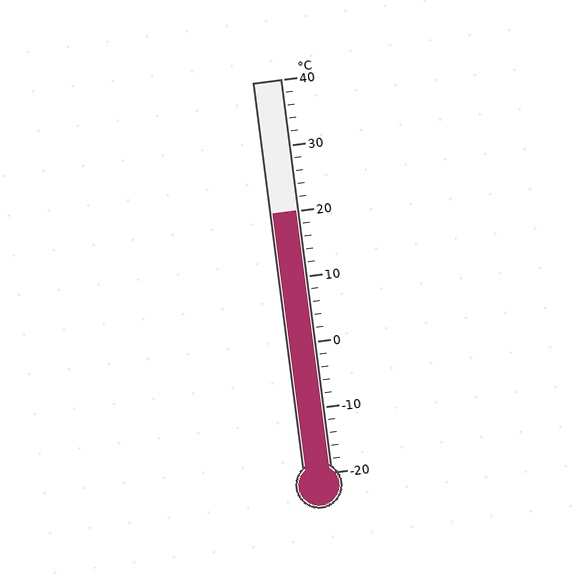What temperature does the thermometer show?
The thermometer shows approximately 20°C.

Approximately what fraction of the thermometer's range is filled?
The thermometer is filled to approximately 65% of its range.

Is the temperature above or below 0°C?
The temperature is above 0°C.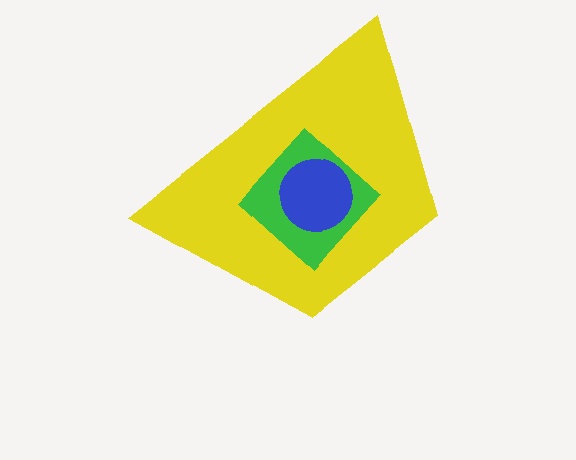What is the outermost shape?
The yellow trapezoid.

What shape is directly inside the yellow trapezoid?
The green diamond.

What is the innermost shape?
The blue circle.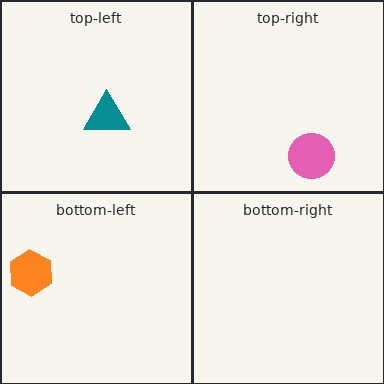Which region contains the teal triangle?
The top-left region.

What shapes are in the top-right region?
The pink circle.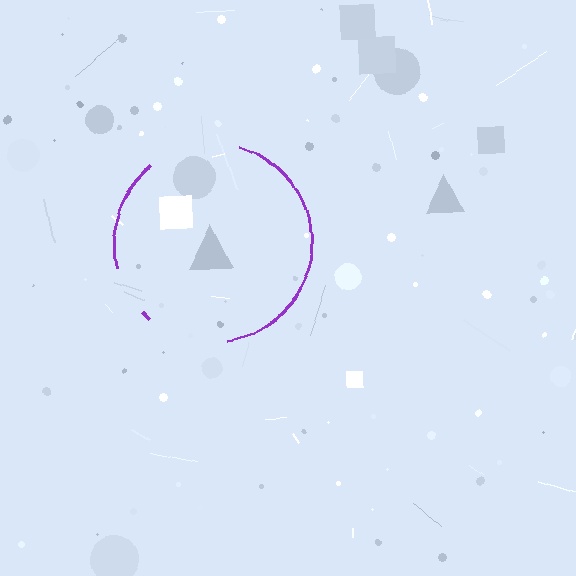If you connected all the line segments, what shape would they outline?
They would outline a circle.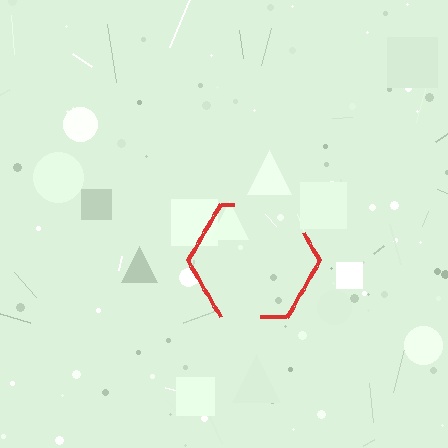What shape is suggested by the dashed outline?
The dashed outline suggests a hexagon.